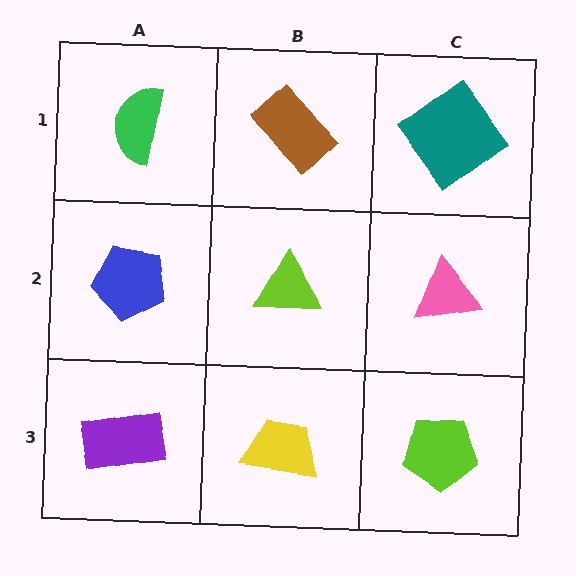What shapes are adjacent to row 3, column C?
A pink triangle (row 2, column C), a yellow trapezoid (row 3, column B).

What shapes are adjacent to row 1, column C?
A pink triangle (row 2, column C), a brown rectangle (row 1, column B).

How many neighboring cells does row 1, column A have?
2.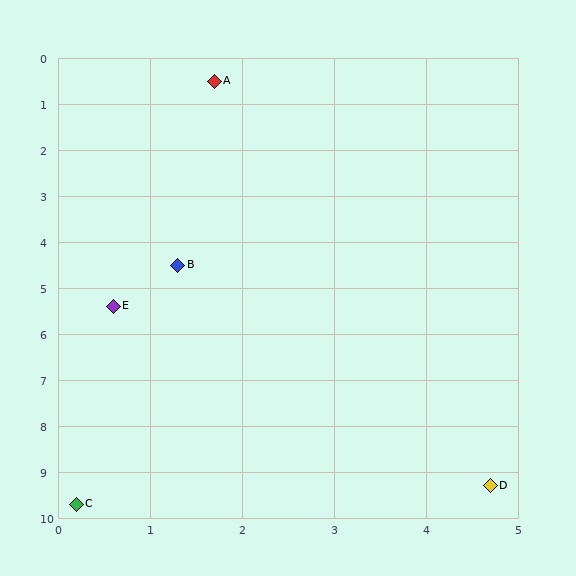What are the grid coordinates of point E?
Point E is at approximately (0.6, 5.4).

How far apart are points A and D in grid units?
Points A and D are about 9.3 grid units apart.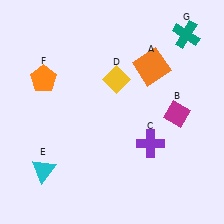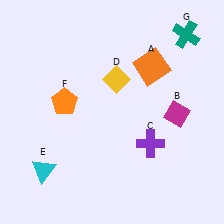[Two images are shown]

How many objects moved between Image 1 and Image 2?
1 object moved between the two images.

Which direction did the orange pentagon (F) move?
The orange pentagon (F) moved down.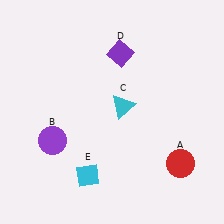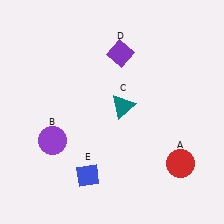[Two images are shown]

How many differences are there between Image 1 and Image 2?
There are 2 differences between the two images.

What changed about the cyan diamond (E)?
In Image 1, E is cyan. In Image 2, it changed to blue.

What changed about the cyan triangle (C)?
In Image 1, C is cyan. In Image 2, it changed to teal.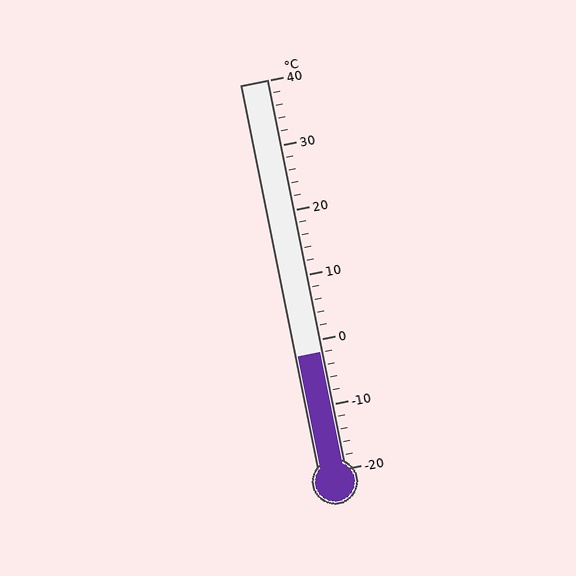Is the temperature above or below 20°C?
The temperature is below 20°C.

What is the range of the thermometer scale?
The thermometer scale ranges from -20°C to 40°C.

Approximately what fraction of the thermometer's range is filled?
The thermometer is filled to approximately 30% of its range.